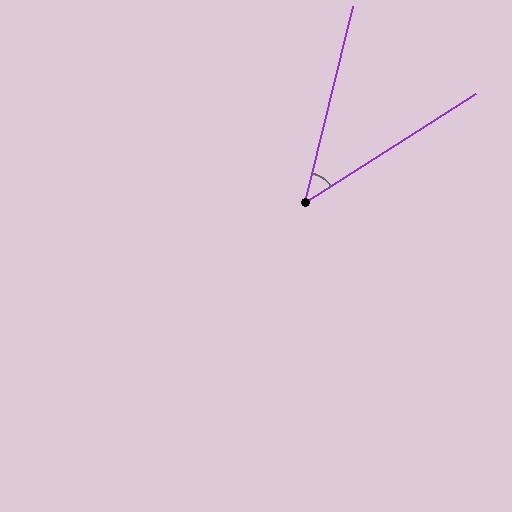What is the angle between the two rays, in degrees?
Approximately 44 degrees.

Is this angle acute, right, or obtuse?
It is acute.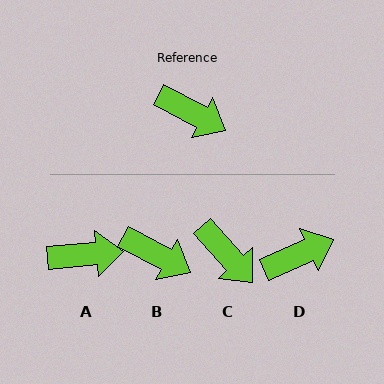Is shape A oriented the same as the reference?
No, it is off by about 33 degrees.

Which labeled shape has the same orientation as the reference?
B.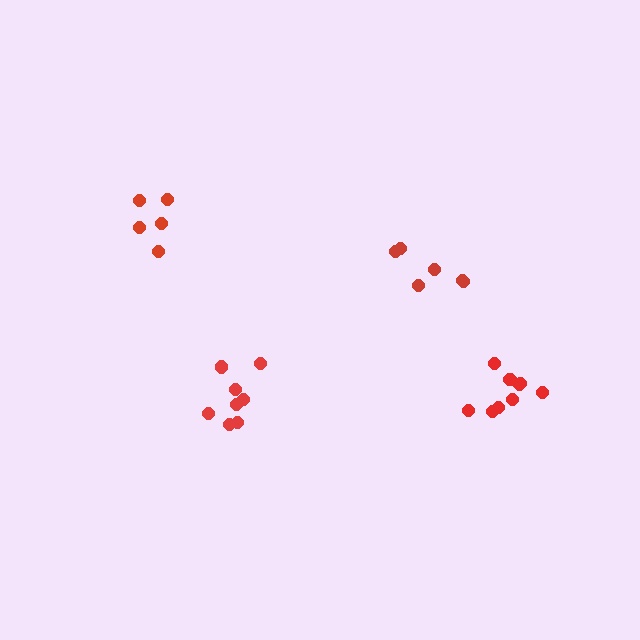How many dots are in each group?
Group 1: 8 dots, Group 2: 5 dots, Group 3: 6 dots, Group 4: 9 dots (28 total).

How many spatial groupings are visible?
There are 4 spatial groupings.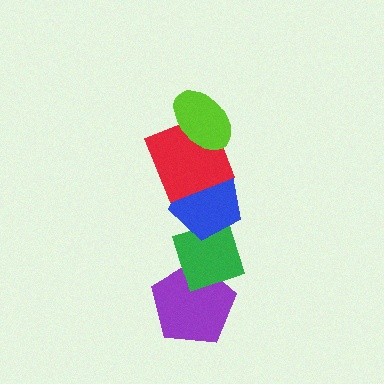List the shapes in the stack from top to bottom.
From top to bottom: the lime ellipse, the red square, the blue pentagon, the green diamond, the purple pentagon.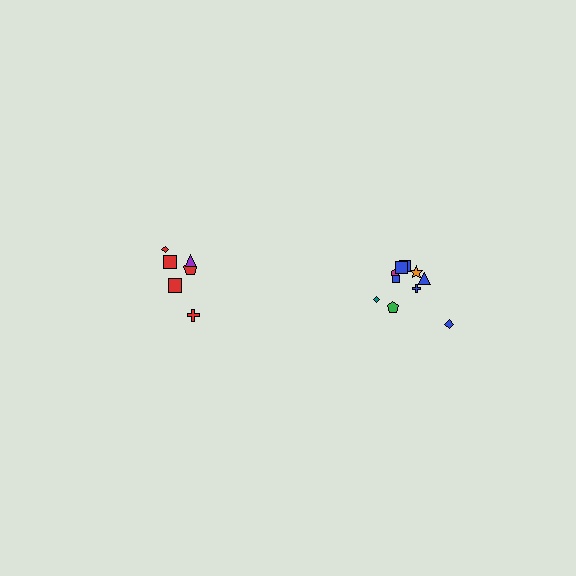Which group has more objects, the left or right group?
The right group.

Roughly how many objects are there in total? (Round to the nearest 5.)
Roughly 15 objects in total.